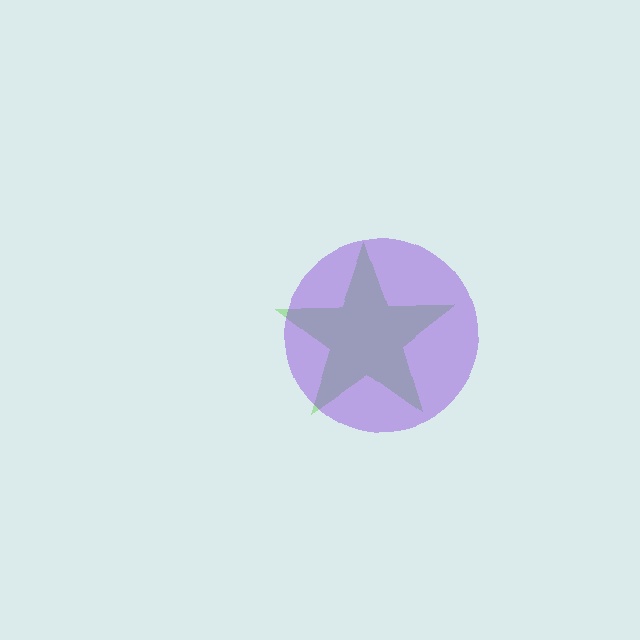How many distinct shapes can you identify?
There are 2 distinct shapes: a lime star, a purple circle.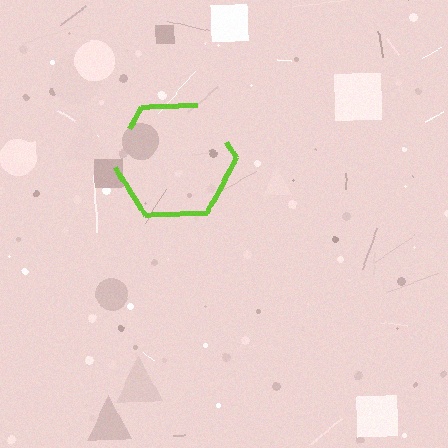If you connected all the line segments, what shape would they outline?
They would outline a hexagon.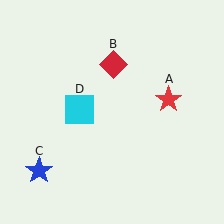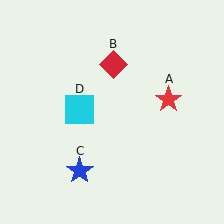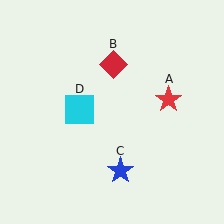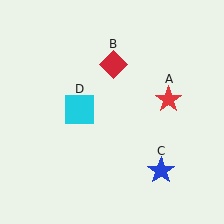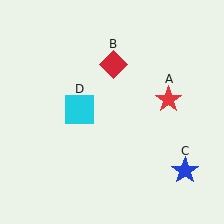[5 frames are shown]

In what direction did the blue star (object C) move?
The blue star (object C) moved right.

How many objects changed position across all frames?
1 object changed position: blue star (object C).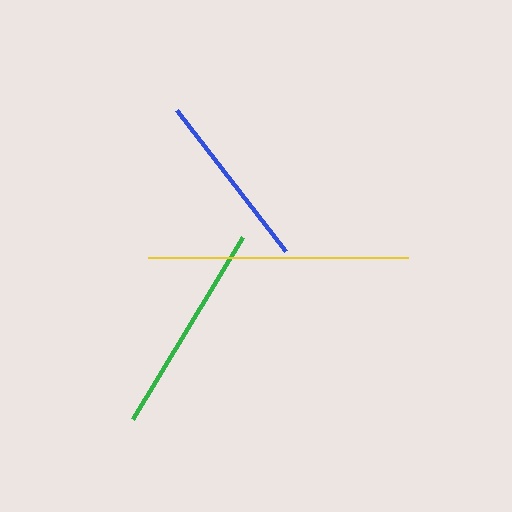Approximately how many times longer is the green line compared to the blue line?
The green line is approximately 1.2 times the length of the blue line.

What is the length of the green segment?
The green segment is approximately 212 pixels long.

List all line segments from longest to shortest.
From longest to shortest: yellow, green, blue.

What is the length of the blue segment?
The blue segment is approximately 178 pixels long.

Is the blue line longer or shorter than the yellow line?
The yellow line is longer than the blue line.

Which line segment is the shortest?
The blue line is the shortest at approximately 178 pixels.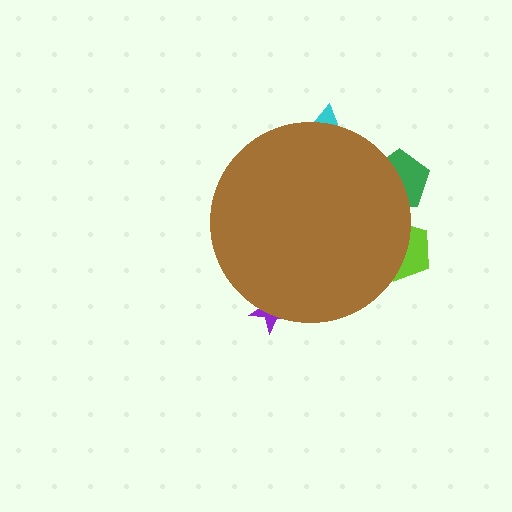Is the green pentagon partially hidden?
Yes, the green pentagon is partially hidden behind the brown circle.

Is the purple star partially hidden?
Yes, the purple star is partially hidden behind the brown circle.